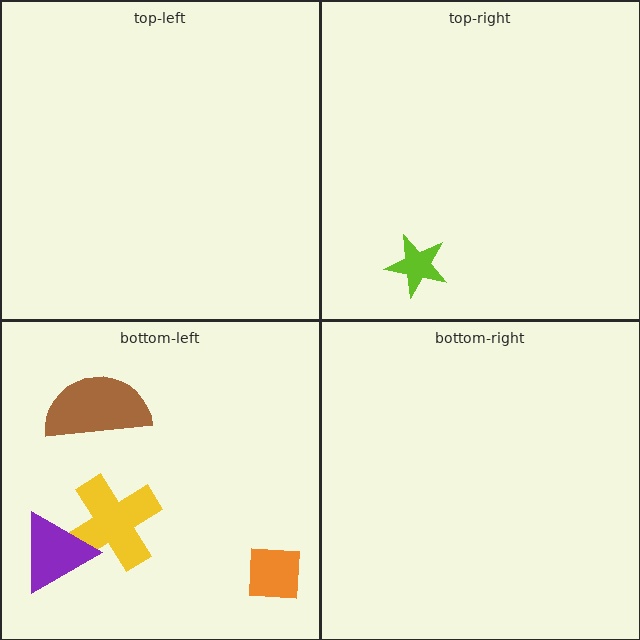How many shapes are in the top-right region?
1.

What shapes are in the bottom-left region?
The orange square, the yellow cross, the brown semicircle, the purple triangle.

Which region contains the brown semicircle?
The bottom-left region.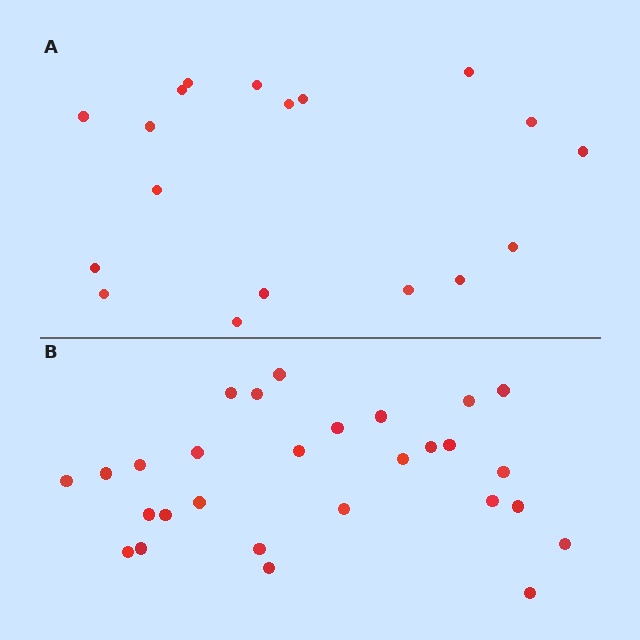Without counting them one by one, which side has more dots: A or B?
Region B (the bottom region) has more dots.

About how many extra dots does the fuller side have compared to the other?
Region B has roughly 10 or so more dots than region A.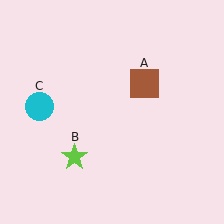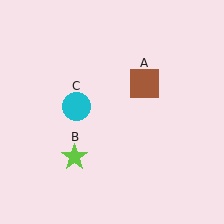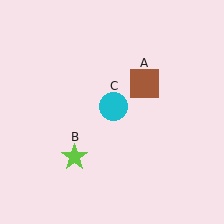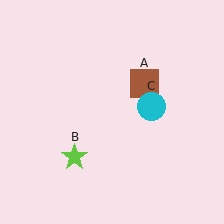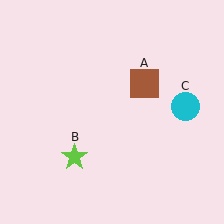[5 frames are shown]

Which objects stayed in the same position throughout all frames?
Brown square (object A) and lime star (object B) remained stationary.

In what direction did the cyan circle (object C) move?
The cyan circle (object C) moved right.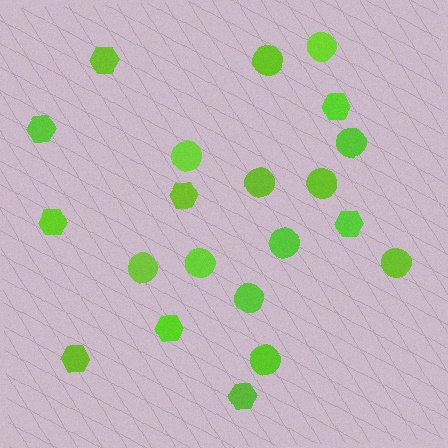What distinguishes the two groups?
There are 2 groups: one group of circles (12) and one group of hexagons (9).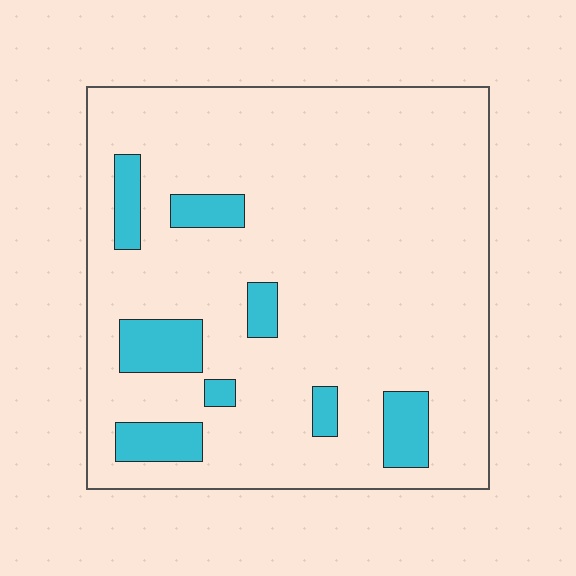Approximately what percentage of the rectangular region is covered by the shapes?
Approximately 15%.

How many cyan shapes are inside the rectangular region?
8.